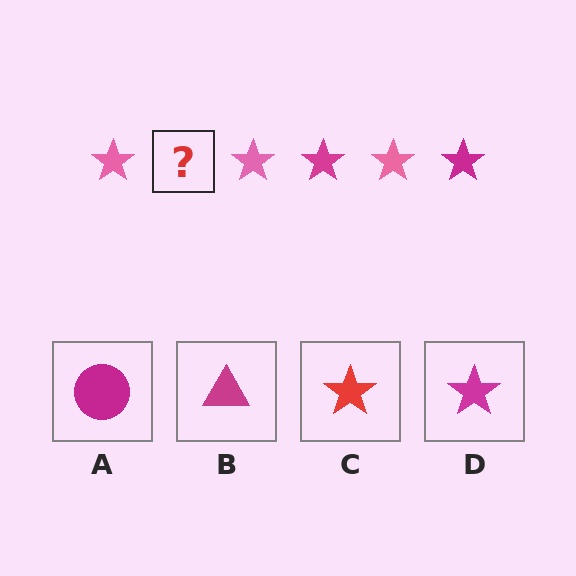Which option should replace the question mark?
Option D.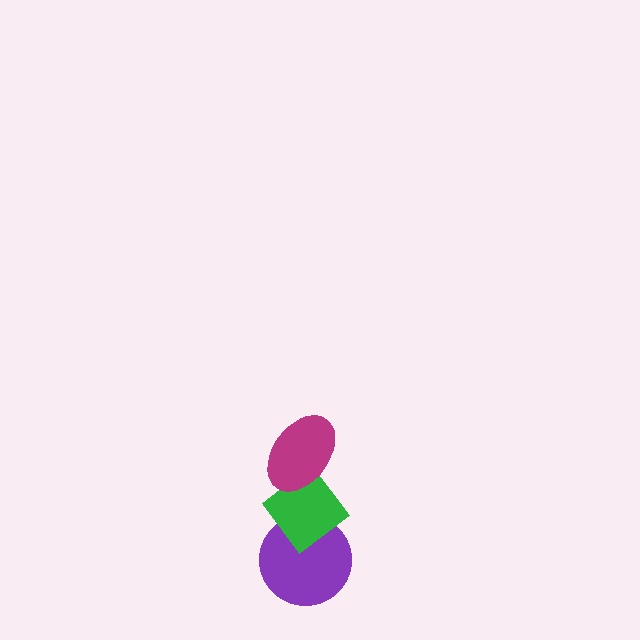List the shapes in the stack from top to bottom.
From top to bottom: the magenta ellipse, the green diamond, the purple circle.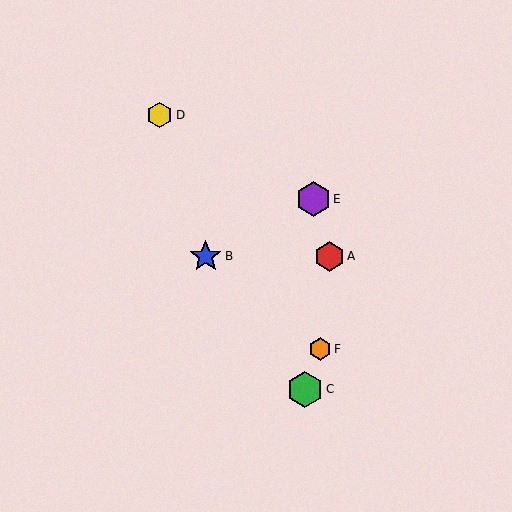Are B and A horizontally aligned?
Yes, both are at y≈256.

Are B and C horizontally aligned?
No, B is at y≈256 and C is at y≈389.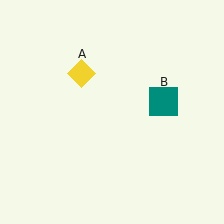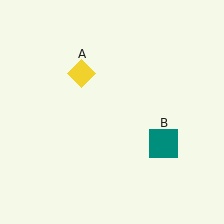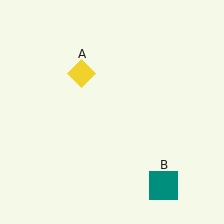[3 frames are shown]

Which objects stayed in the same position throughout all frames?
Yellow diamond (object A) remained stationary.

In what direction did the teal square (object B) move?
The teal square (object B) moved down.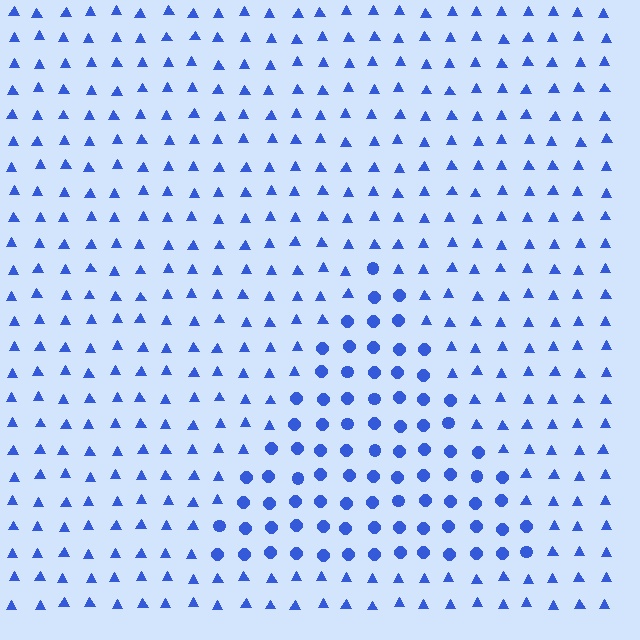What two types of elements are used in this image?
The image uses circles inside the triangle region and triangles outside it.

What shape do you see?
I see a triangle.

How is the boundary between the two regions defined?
The boundary is defined by a change in element shape: circles inside vs. triangles outside. All elements share the same color and spacing.